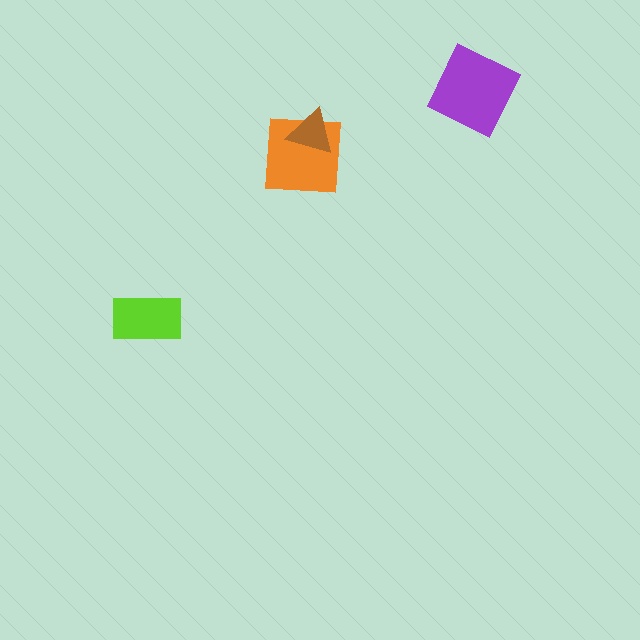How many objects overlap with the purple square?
0 objects overlap with the purple square.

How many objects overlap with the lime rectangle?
0 objects overlap with the lime rectangle.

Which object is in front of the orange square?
The brown triangle is in front of the orange square.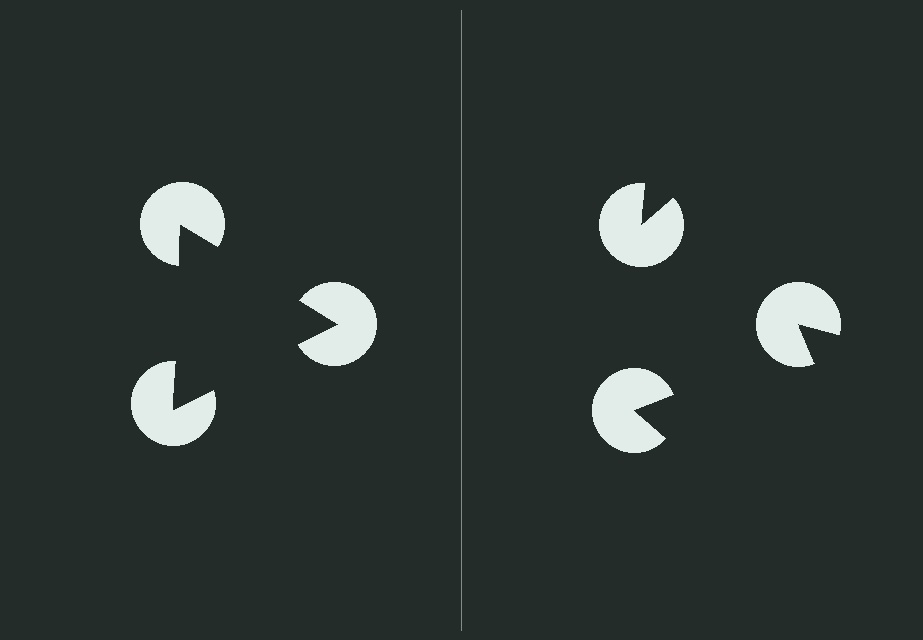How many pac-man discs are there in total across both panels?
6 — 3 on each side.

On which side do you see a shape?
An illusory triangle appears on the left side. On the right side the wedge cuts are rotated, so no coherent shape forms.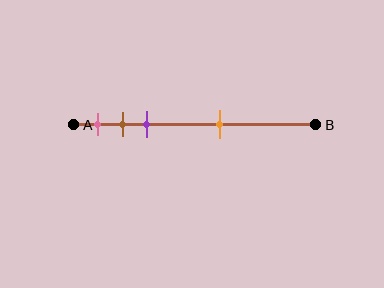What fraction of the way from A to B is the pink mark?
The pink mark is approximately 10% (0.1) of the way from A to B.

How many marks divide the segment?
There are 4 marks dividing the segment.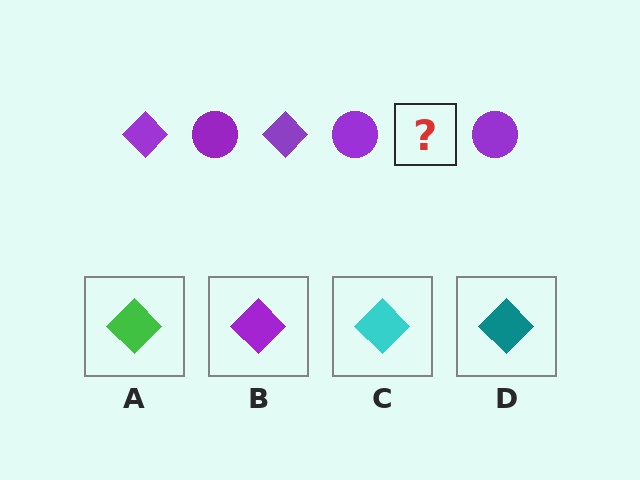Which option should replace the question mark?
Option B.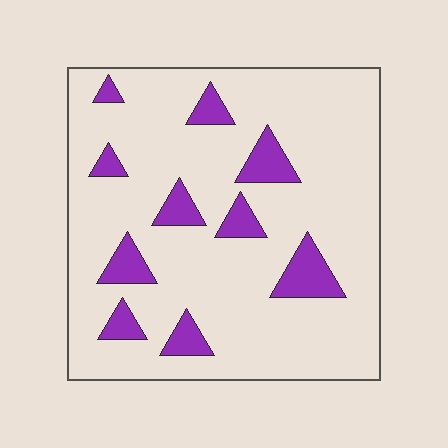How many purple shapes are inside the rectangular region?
10.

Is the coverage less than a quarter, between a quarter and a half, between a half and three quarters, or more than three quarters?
Less than a quarter.